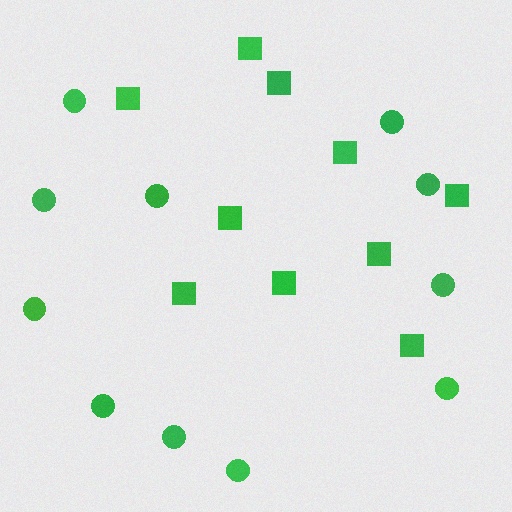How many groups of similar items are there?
There are 2 groups: one group of circles (11) and one group of squares (10).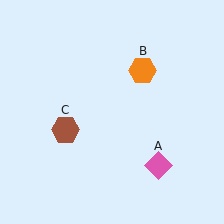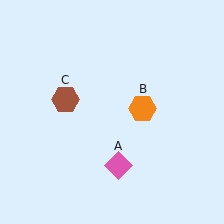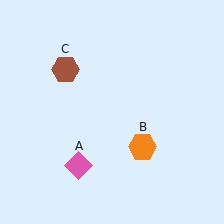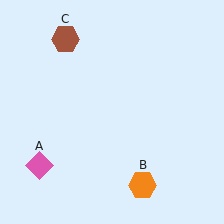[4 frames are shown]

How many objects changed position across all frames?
3 objects changed position: pink diamond (object A), orange hexagon (object B), brown hexagon (object C).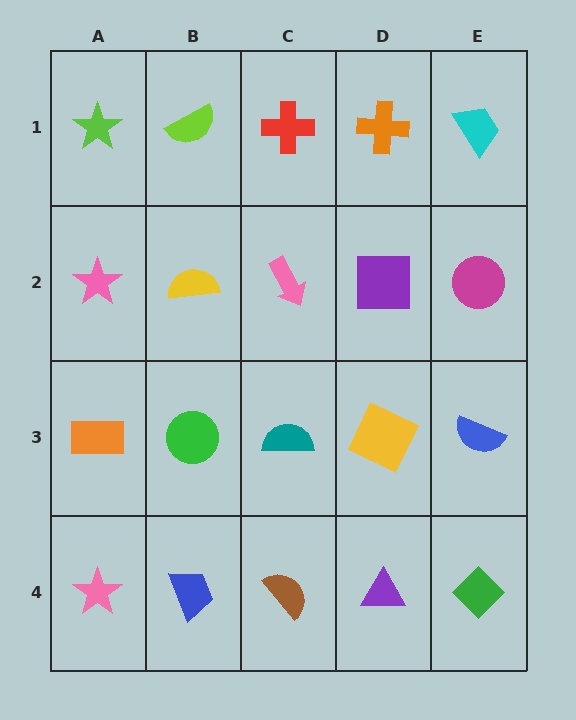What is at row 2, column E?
A magenta circle.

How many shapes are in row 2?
5 shapes.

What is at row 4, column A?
A pink star.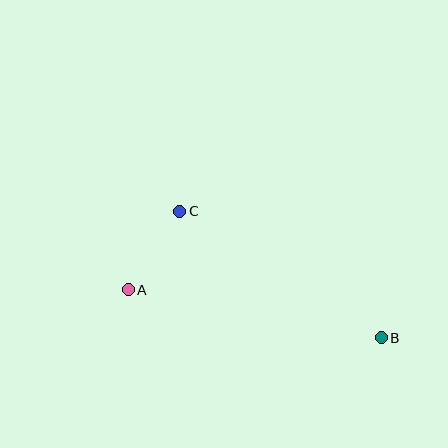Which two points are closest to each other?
Points A and C are closest to each other.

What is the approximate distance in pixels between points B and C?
The distance between B and C is approximately 238 pixels.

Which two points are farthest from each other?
Points A and B are farthest from each other.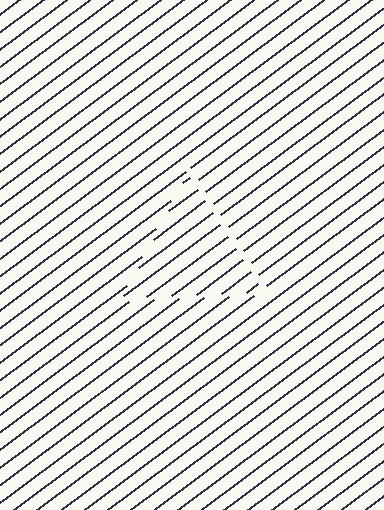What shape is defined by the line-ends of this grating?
An illusory triangle. The interior of the shape contains the same grating, shifted by half a period — the contour is defined by the phase discontinuity where line-ends from the inner and outer gratings abut.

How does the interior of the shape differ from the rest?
The interior of the shape contains the same grating, shifted by half a period — the contour is defined by the phase discontinuity where line-ends from the inner and outer gratings abut.